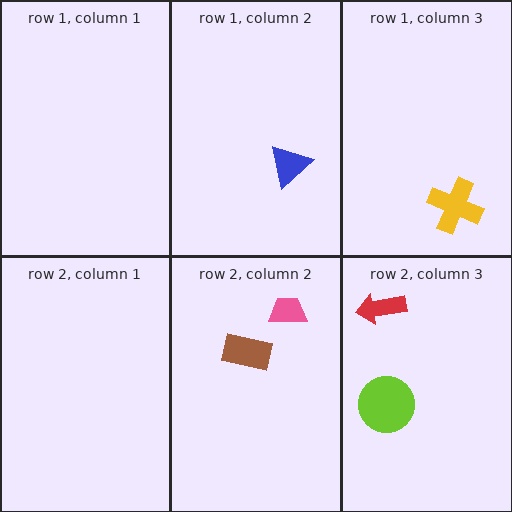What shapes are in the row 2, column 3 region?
The lime circle, the red arrow.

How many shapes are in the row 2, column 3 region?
2.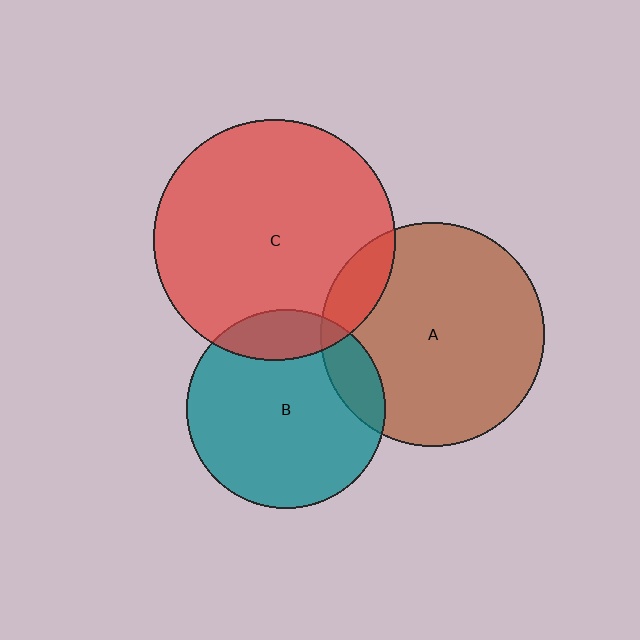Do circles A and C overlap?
Yes.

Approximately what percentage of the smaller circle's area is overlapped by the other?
Approximately 10%.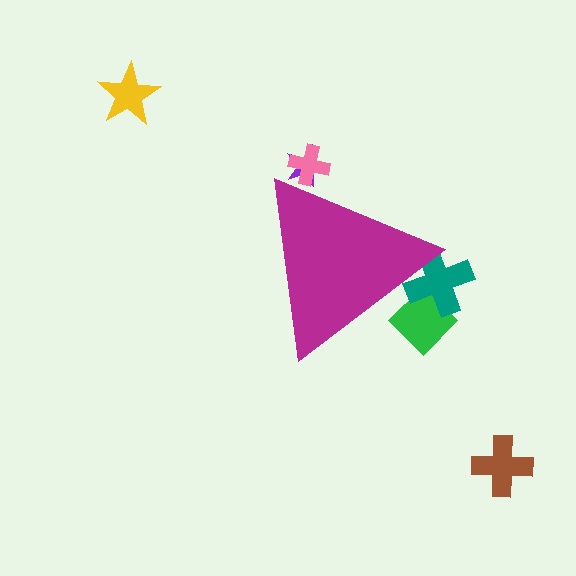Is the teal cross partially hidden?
Yes, the teal cross is partially hidden behind the magenta triangle.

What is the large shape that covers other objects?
A magenta triangle.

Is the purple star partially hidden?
Yes, the purple star is partially hidden behind the magenta triangle.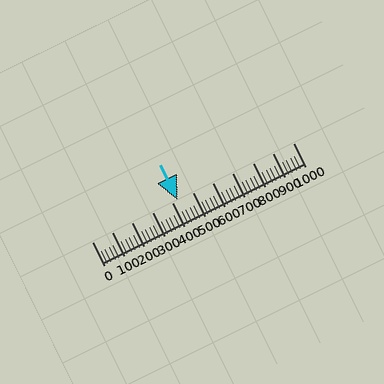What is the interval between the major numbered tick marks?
The major tick marks are spaced 100 units apart.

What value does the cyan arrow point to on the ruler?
The cyan arrow points to approximately 426.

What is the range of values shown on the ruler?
The ruler shows values from 0 to 1000.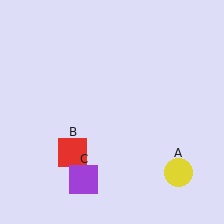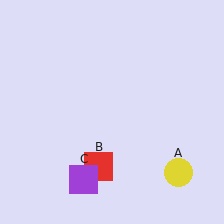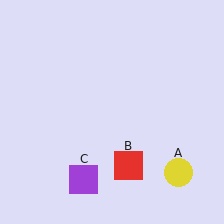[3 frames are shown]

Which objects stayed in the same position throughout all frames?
Yellow circle (object A) and purple square (object C) remained stationary.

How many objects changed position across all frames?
1 object changed position: red square (object B).